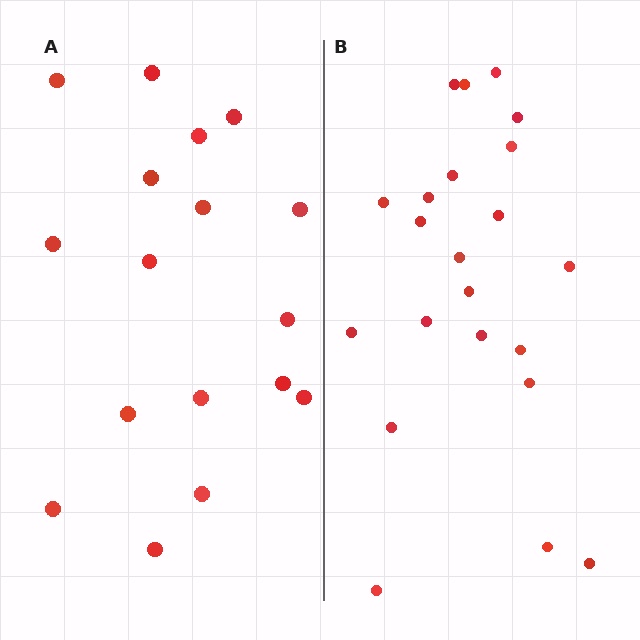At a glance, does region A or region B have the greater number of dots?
Region B (the right region) has more dots.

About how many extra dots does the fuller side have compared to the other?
Region B has about 5 more dots than region A.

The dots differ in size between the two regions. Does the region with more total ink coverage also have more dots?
No. Region A has more total ink coverage because its dots are larger, but region B actually contains more individual dots. Total area can be misleading — the number of items is what matters here.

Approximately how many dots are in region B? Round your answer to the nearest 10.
About 20 dots. (The exact count is 22, which rounds to 20.)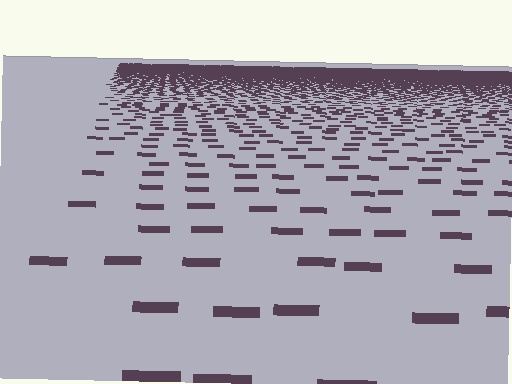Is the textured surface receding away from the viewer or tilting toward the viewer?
The surface is receding away from the viewer. Texture elements get smaller and denser toward the top.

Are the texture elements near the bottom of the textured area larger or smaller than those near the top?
Larger. Near the bottom, elements are closer to the viewer and appear at a bigger on-screen size.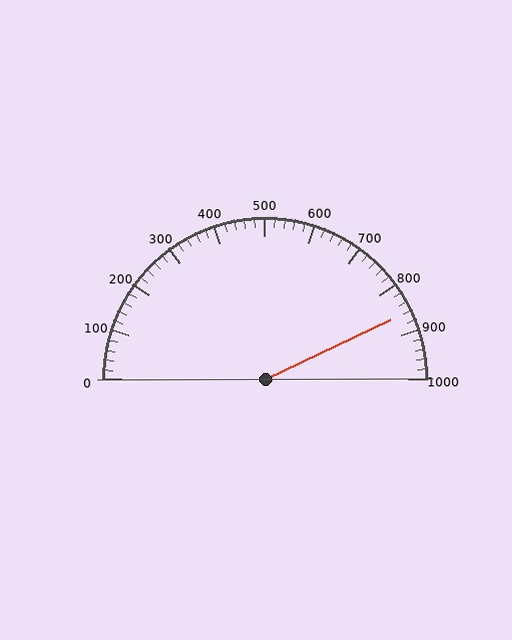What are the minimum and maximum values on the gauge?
The gauge ranges from 0 to 1000.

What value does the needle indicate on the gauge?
The needle indicates approximately 860.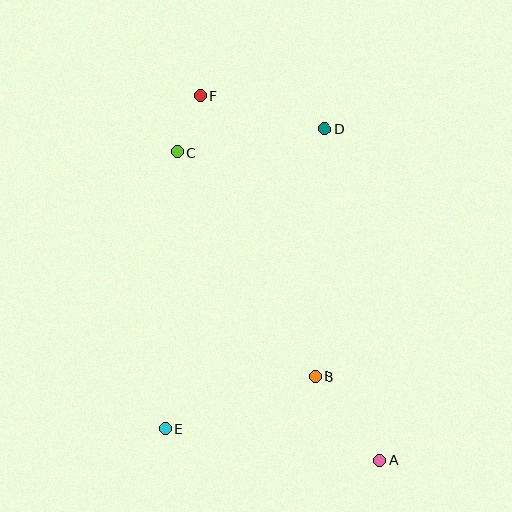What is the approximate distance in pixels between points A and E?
The distance between A and E is approximately 217 pixels.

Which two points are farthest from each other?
Points A and F are farthest from each other.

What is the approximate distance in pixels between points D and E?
The distance between D and E is approximately 340 pixels.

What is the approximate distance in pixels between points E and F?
The distance between E and F is approximately 336 pixels.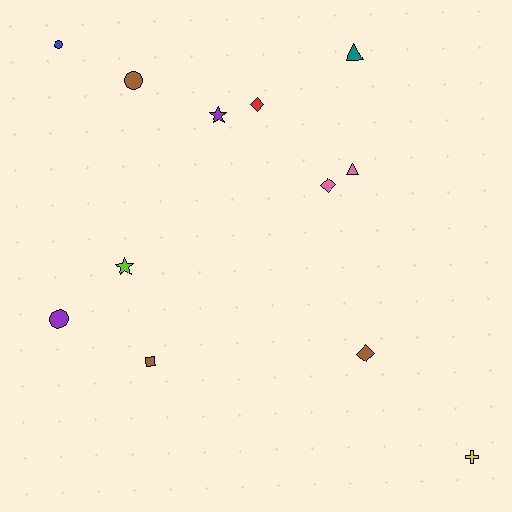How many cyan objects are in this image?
There are no cyan objects.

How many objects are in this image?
There are 12 objects.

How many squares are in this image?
There is 1 square.